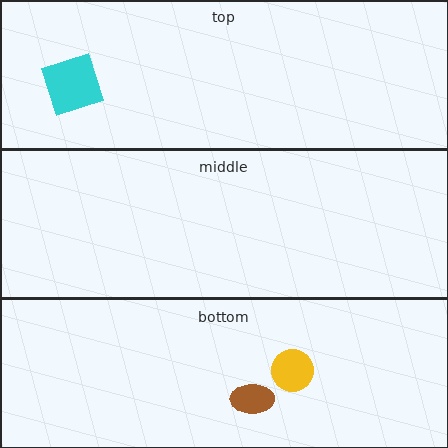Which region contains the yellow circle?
The bottom region.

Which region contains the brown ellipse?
The bottom region.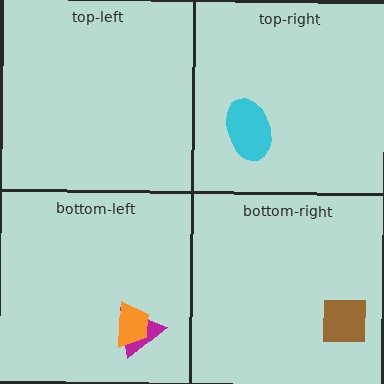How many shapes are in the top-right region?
1.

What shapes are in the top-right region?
The cyan ellipse.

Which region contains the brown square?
The bottom-right region.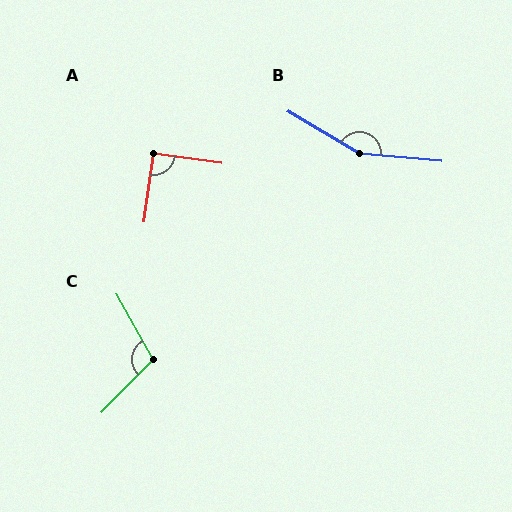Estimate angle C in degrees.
Approximately 107 degrees.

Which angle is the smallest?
A, at approximately 90 degrees.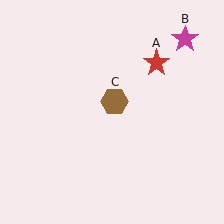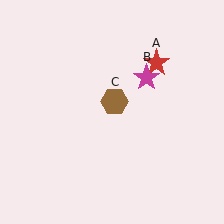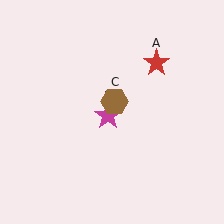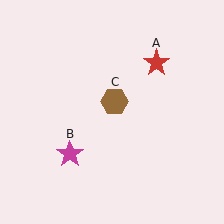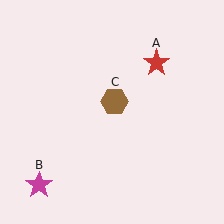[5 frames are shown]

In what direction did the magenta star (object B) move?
The magenta star (object B) moved down and to the left.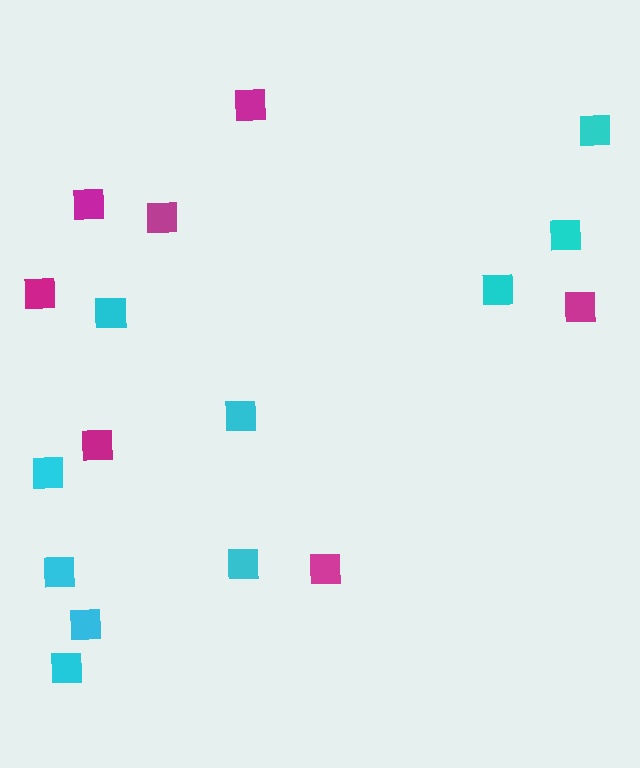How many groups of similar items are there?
There are 2 groups: one group of magenta squares (7) and one group of cyan squares (10).